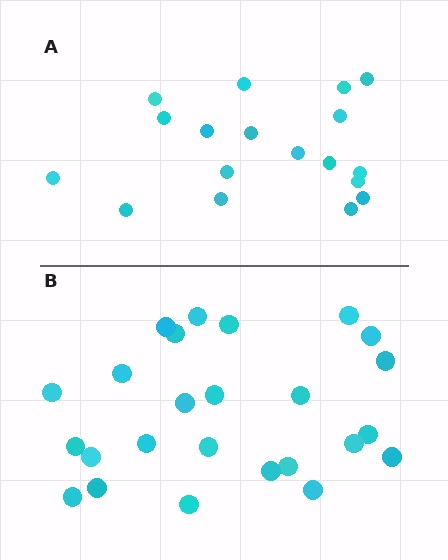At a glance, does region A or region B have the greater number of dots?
Region B (the bottom region) has more dots.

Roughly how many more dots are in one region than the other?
Region B has roughly 8 or so more dots than region A.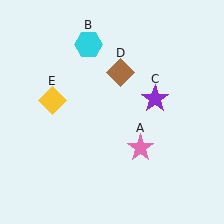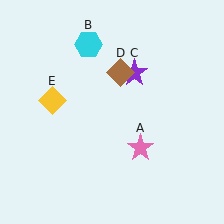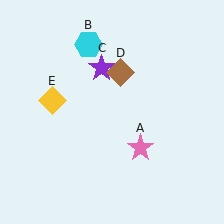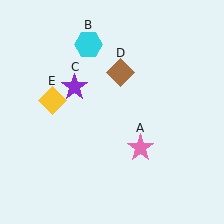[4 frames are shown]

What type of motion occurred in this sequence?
The purple star (object C) rotated counterclockwise around the center of the scene.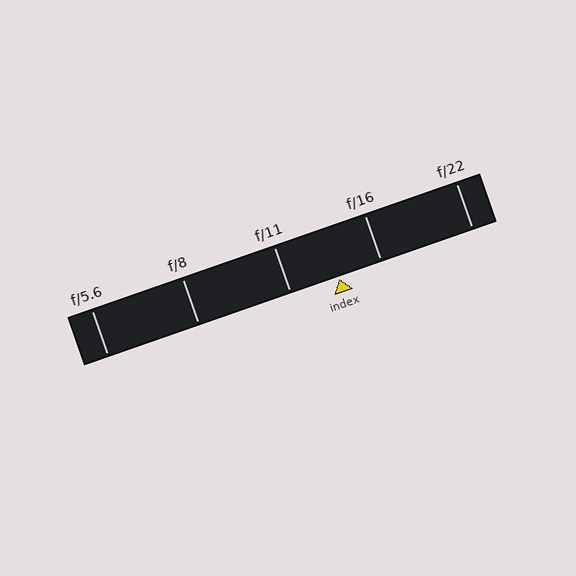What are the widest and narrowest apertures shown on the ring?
The widest aperture shown is f/5.6 and the narrowest is f/22.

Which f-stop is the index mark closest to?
The index mark is closest to f/16.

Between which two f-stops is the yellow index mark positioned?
The index mark is between f/11 and f/16.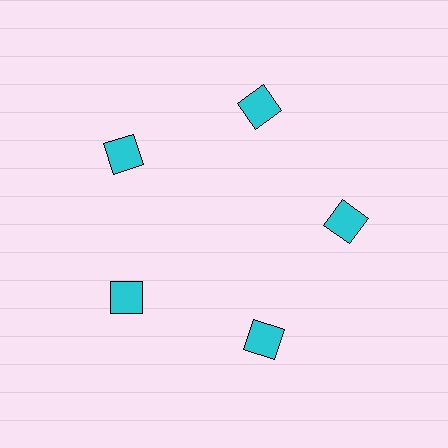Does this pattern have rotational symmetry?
Yes, this pattern has 5-fold rotational symmetry. It looks the same after rotating 72 degrees around the center.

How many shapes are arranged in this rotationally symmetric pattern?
There are 5 shapes, arranged in 5 groups of 1.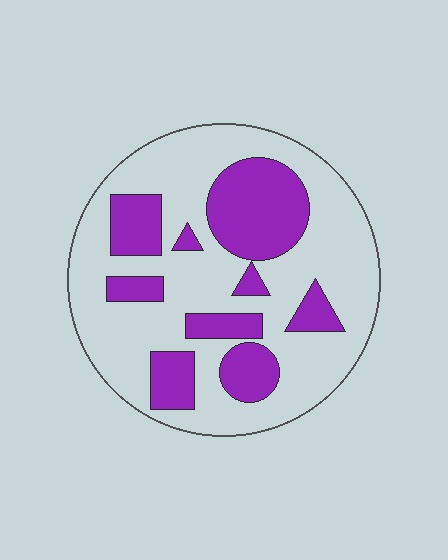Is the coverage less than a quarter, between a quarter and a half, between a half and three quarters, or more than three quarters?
Between a quarter and a half.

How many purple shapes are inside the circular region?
9.